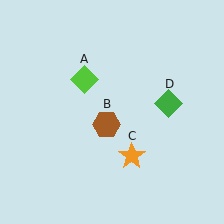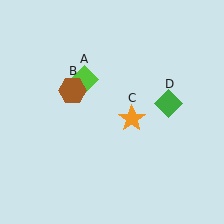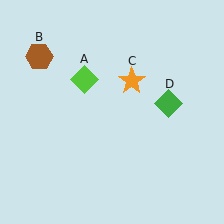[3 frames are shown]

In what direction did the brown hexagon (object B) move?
The brown hexagon (object B) moved up and to the left.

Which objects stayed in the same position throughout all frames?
Lime diamond (object A) and green diamond (object D) remained stationary.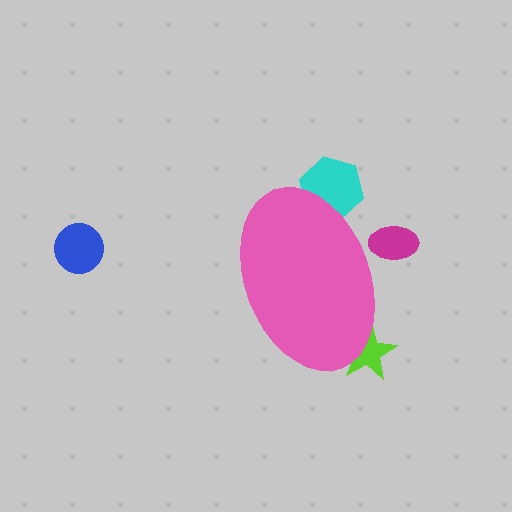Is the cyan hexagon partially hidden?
Yes, the cyan hexagon is partially hidden behind the pink ellipse.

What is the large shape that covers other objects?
A pink ellipse.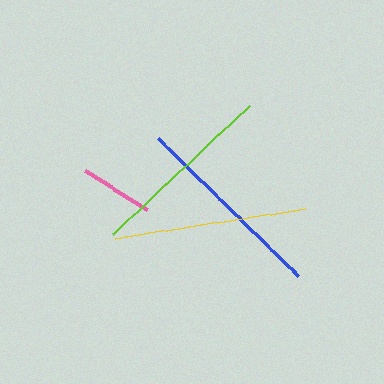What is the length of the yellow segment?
The yellow segment is approximately 192 pixels long.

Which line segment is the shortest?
The pink line is the shortest at approximately 73 pixels.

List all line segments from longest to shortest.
From longest to shortest: blue, yellow, lime, pink.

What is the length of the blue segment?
The blue segment is approximately 196 pixels long.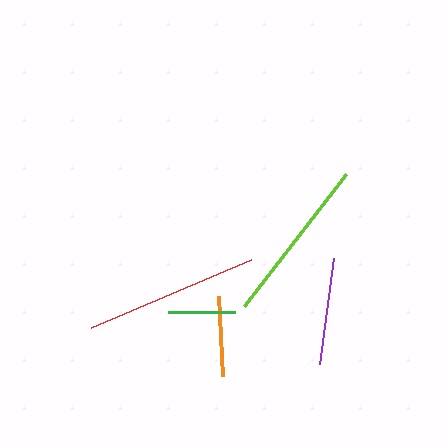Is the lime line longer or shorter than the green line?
The lime line is longer than the green line.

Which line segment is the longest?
The red line is the longest at approximately 175 pixels.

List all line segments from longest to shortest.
From longest to shortest: red, lime, purple, orange, green.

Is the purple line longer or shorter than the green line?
The purple line is longer than the green line.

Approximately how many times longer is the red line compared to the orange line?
The red line is approximately 2.2 times the length of the orange line.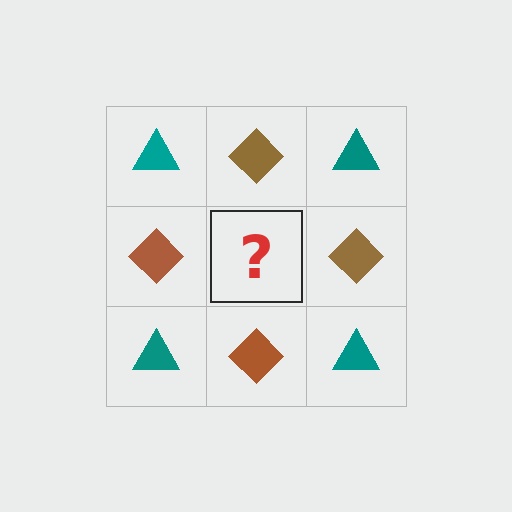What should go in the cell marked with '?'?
The missing cell should contain a teal triangle.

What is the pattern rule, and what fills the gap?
The rule is that it alternates teal triangle and brown diamond in a checkerboard pattern. The gap should be filled with a teal triangle.